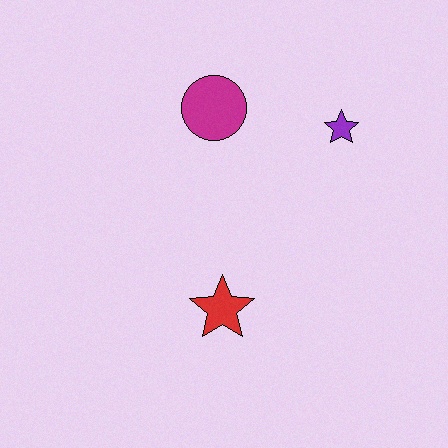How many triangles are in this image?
There are no triangles.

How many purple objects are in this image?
There is 1 purple object.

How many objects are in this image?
There are 3 objects.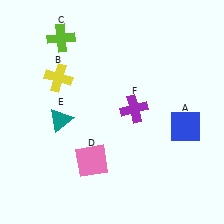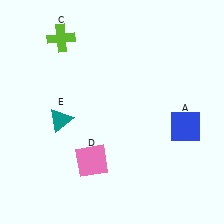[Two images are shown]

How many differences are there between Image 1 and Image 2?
There are 2 differences between the two images.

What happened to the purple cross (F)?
The purple cross (F) was removed in Image 2. It was in the top-right area of Image 1.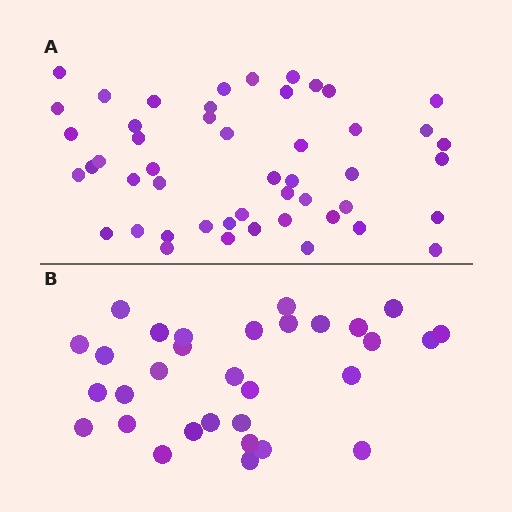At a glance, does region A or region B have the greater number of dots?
Region A (the top region) has more dots.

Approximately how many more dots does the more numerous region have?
Region A has approximately 20 more dots than region B.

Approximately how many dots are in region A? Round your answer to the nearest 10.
About 50 dots. (The exact count is 49, which rounds to 50.)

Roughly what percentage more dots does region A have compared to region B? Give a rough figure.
About 60% more.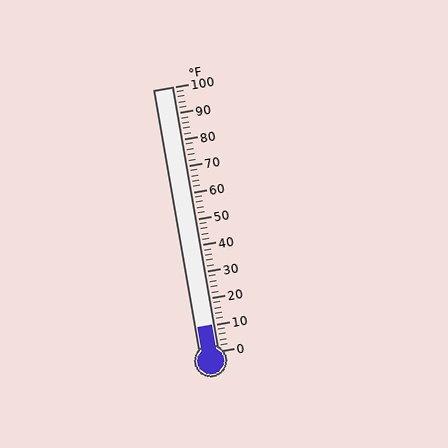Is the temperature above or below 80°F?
The temperature is below 80°F.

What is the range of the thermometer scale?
The thermometer scale ranges from 0°F to 100°F.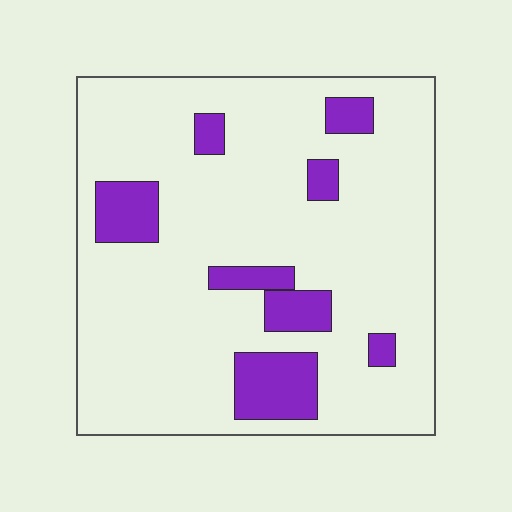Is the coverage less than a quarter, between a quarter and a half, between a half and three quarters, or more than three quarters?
Less than a quarter.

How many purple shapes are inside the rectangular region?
8.